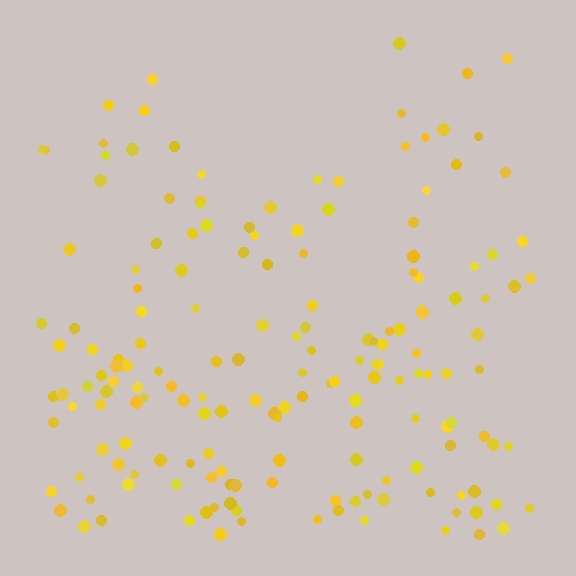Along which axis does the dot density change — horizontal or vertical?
Vertical.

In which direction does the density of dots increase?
From top to bottom, with the bottom side densest.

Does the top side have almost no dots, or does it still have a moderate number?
Still a moderate number, just noticeably fewer than the bottom.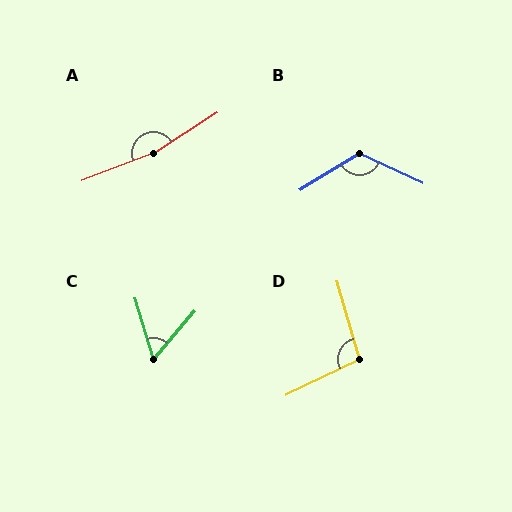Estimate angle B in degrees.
Approximately 123 degrees.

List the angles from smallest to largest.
C (57°), D (99°), B (123°), A (169°).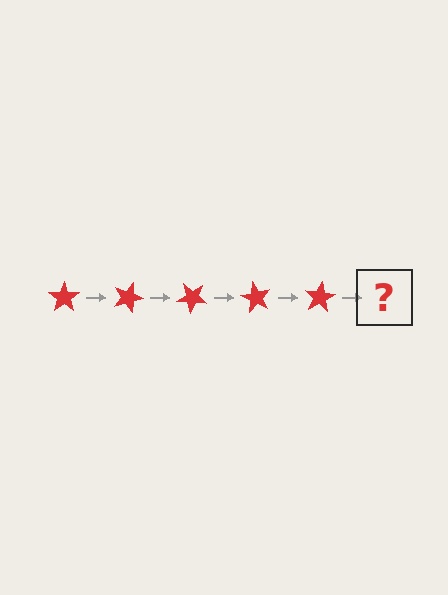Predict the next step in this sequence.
The next step is a red star rotated 100 degrees.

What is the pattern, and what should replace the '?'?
The pattern is that the star rotates 20 degrees each step. The '?' should be a red star rotated 100 degrees.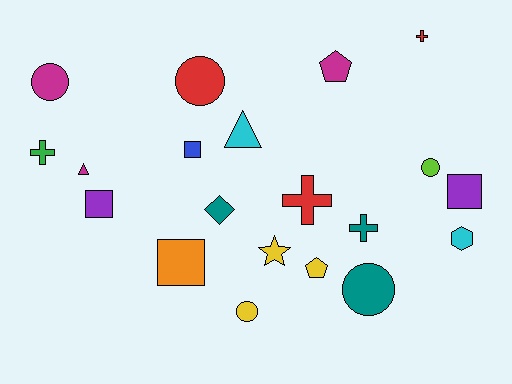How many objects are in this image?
There are 20 objects.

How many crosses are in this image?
There are 4 crosses.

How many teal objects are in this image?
There are 3 teal objects.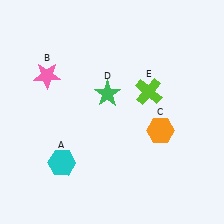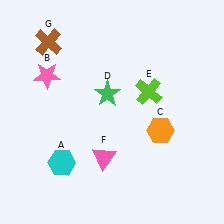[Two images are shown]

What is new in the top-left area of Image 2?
A brown cross (G) was added in the top-left area of Image 2.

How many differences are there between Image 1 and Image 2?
There are 2 differences between the two images.